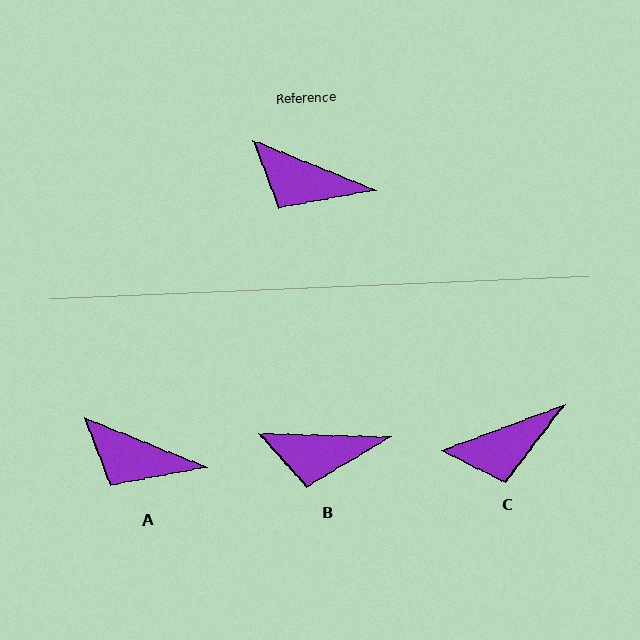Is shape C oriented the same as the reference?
No, it is off by about 42 degrees.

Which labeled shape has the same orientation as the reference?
A.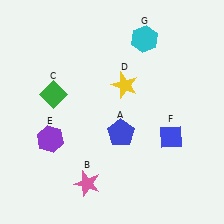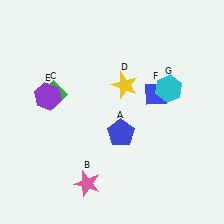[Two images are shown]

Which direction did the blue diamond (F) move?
The blue diamond (F) moved up.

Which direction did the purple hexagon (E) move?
The purple hexagon (E) moved up.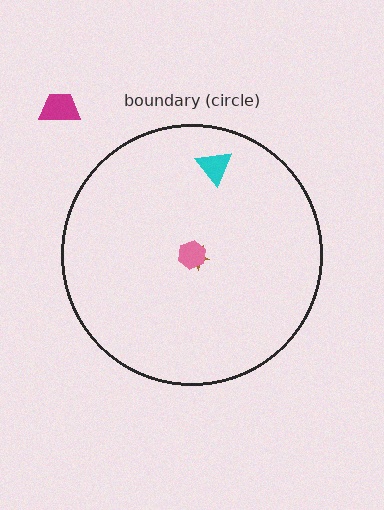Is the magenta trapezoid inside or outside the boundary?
Outside.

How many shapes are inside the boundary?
3 inside, 1 outside.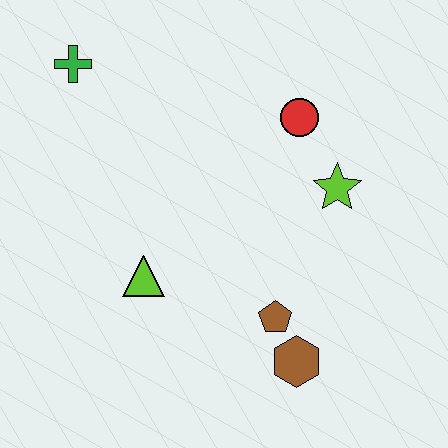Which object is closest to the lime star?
The red circle is closest to the lime star.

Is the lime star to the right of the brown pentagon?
Yes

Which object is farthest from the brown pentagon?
The green cross is farthest from the brown pentagon.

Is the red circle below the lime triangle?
No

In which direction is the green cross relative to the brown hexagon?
The green cross is above the brown hexagon.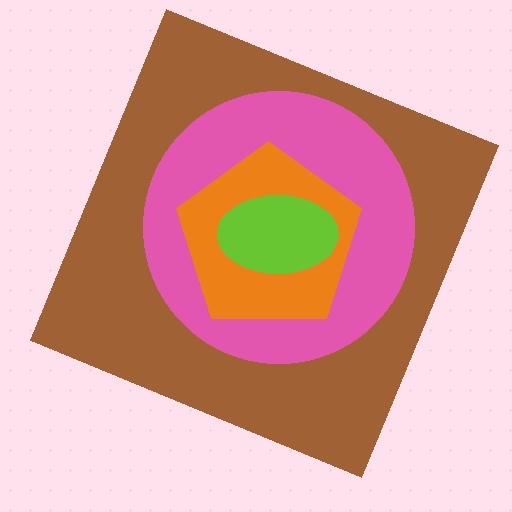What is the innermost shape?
The lime ellipse.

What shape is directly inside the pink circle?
The orange pentagon.